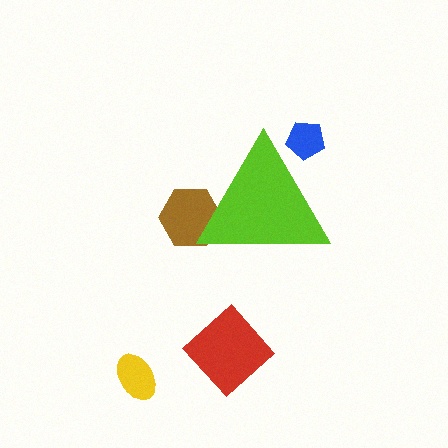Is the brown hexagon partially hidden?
Yes, the brown hexagon is partially hidden behind the lime triangle.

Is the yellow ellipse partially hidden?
No, the yellow ellipse is fully visible.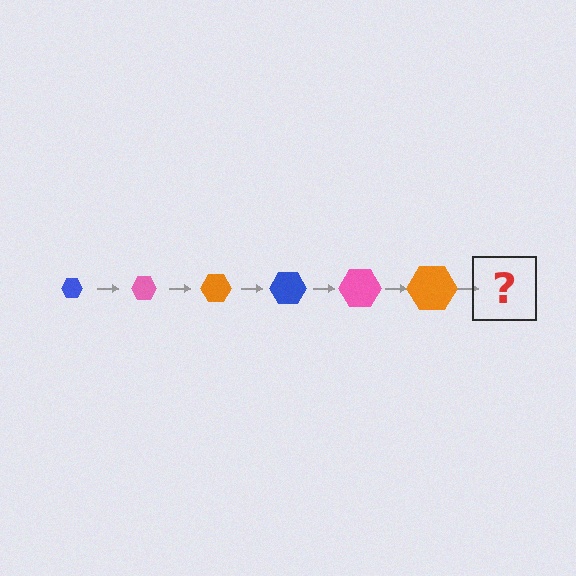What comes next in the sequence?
The next element should be a blue hexagon, larger than the previous one.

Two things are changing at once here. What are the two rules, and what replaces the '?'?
The two rules are that the hexagon grows larger each step and the color cycles through blue, pink, and orange. The '?' should be a blue hexagon, larger than the previous one.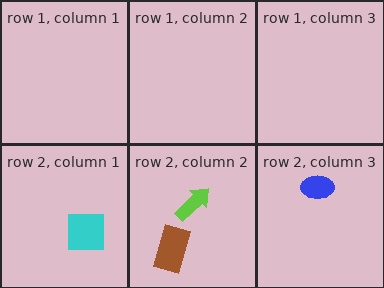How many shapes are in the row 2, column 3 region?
1.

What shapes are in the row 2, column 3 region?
The blue ellipse.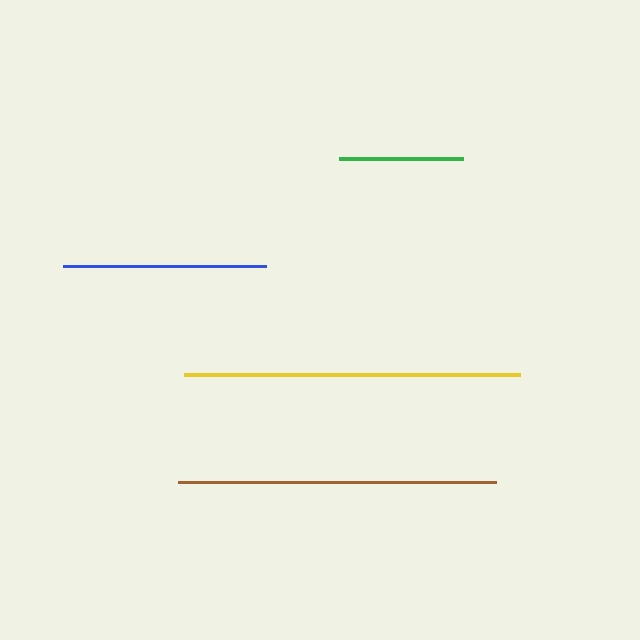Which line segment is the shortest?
The green line is the shortest at approximately 124 pixels.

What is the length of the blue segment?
The blue segment is approximately 203 pixels long.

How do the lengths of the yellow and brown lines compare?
The yellow and brown lines are approximately the same length.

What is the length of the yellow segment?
The yellow segment is approximately 336 pixels long.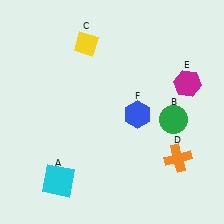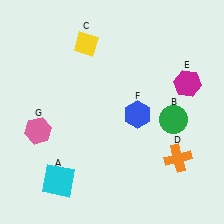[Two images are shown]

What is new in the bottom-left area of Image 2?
A pink hexagon (G) was added in the bottom-left area of Image 2.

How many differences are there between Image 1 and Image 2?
There is 1 difference between the two images.